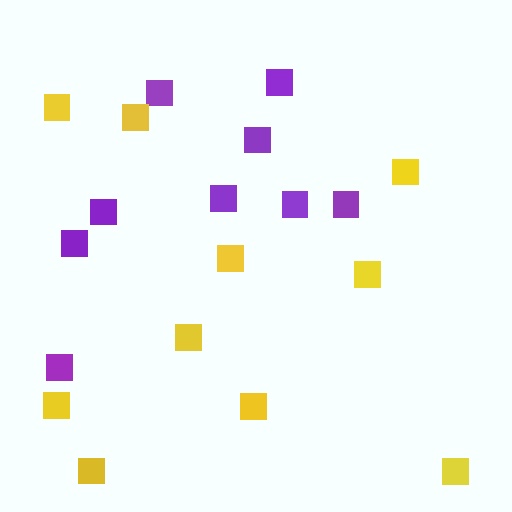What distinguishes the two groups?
There are 2 groups: one group of purple squares (9) and one group of yellow squares (10).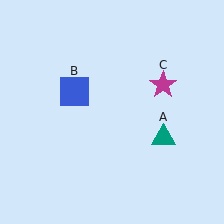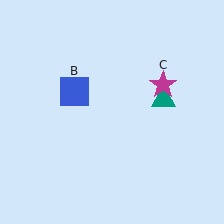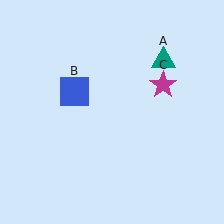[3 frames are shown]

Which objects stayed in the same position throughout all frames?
Blue square (object B) and magenta star (object C) remained stationary.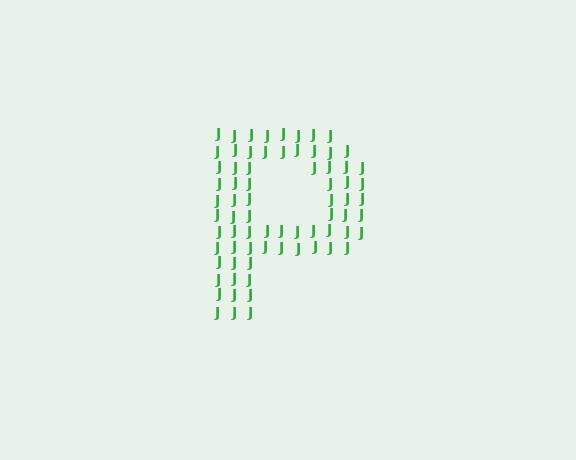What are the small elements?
The small elements are letter J's.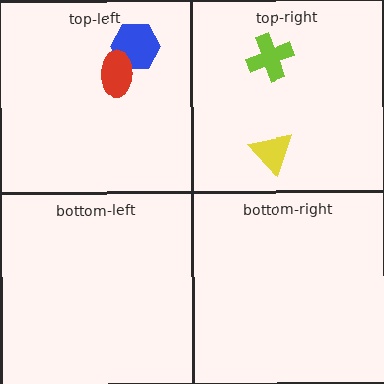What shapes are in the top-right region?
The lime cross, the yellow triangle.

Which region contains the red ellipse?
The top-left region.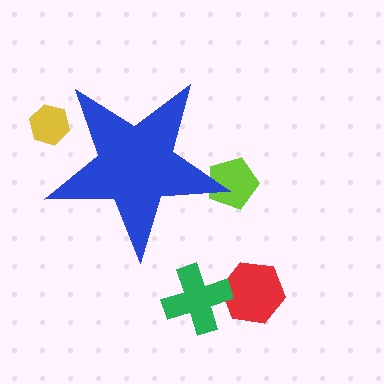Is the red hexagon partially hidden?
No, the red hexagon is fully visible.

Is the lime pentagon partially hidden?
Yes, the lime pentagon is partially hidden behind the blue star.